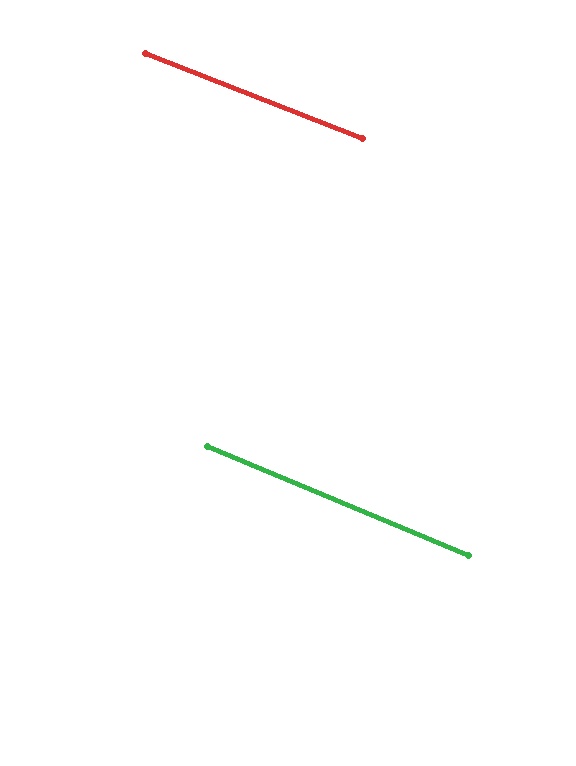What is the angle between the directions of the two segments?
Approximately 1 degree.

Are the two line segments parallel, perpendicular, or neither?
Parallel — their directions differ by only 1.3°.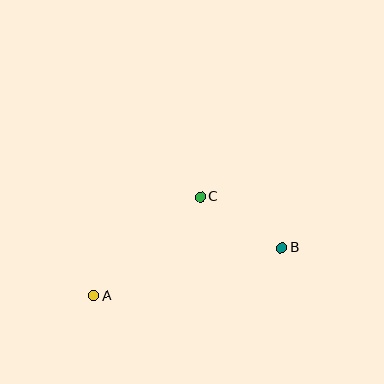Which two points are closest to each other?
Points B and C are closest to each other.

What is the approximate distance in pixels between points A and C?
The distance between A and C is approximately 146 pixels.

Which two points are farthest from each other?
Points A and B are farthest from each other.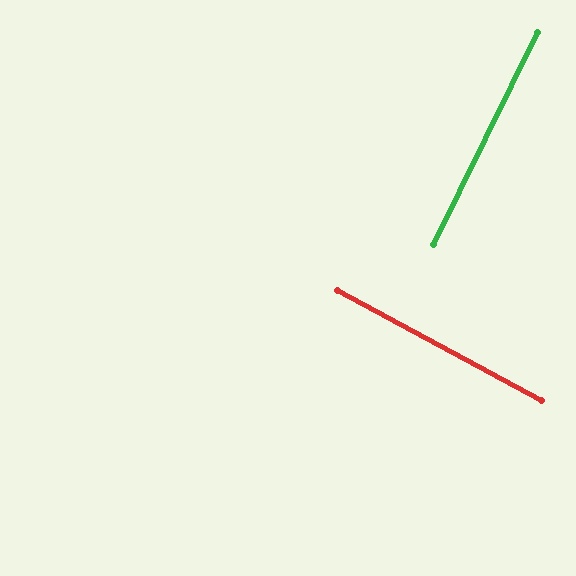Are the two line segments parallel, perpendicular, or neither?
Perpendicular — they meet at approximately 88°.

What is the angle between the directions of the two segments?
Approximately 88 degrees.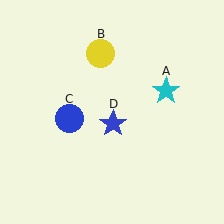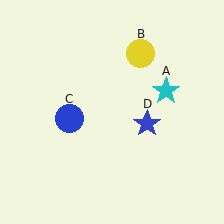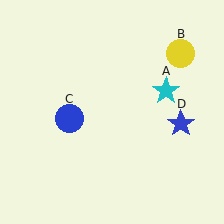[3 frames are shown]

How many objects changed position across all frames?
2 objects changed position: yellow circle (object B), blue star (object D).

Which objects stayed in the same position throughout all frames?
Cyan star (object A) and blue circle (object C) remained stationary.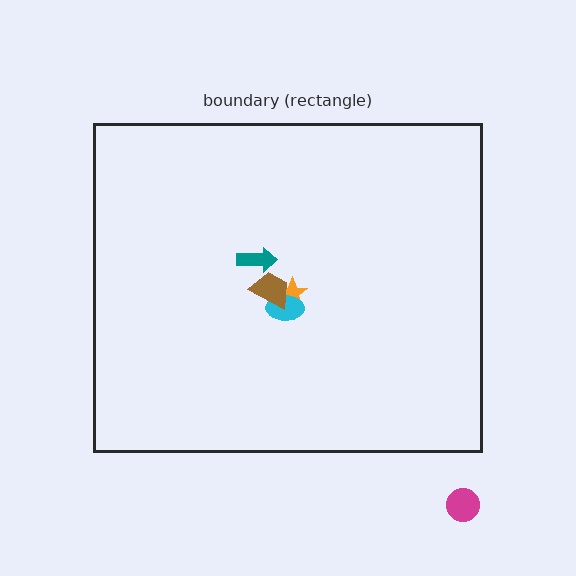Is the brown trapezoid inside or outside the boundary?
Inside.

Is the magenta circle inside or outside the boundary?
Outside.